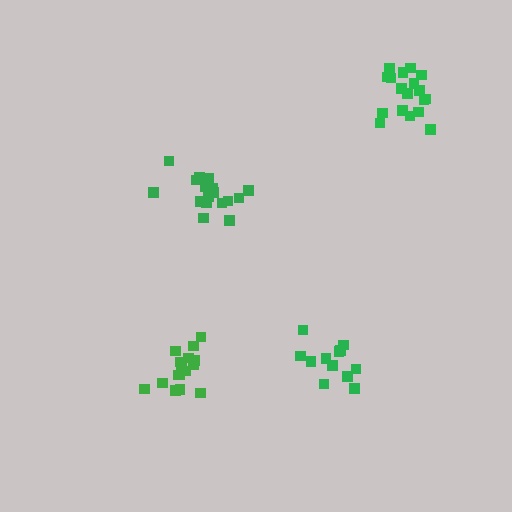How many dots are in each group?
Group 1: 17 dots, Group 2: 16 dots, Group 3: 12 dots, Group 4: 18 dots (63 total).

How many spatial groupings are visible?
There are 4 spatial groupings.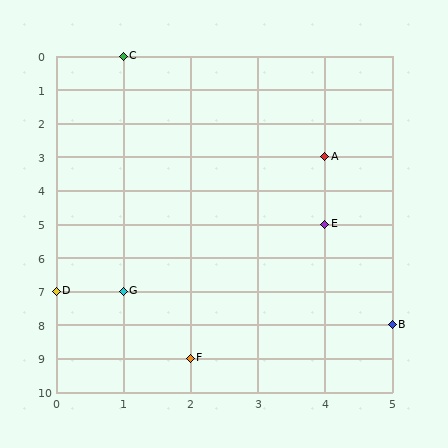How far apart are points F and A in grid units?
Points F and A are 2 columns and 6 rows apart (about 6.3 grid units diagonally).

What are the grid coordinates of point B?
Point B is at grid coordinates (5, 8).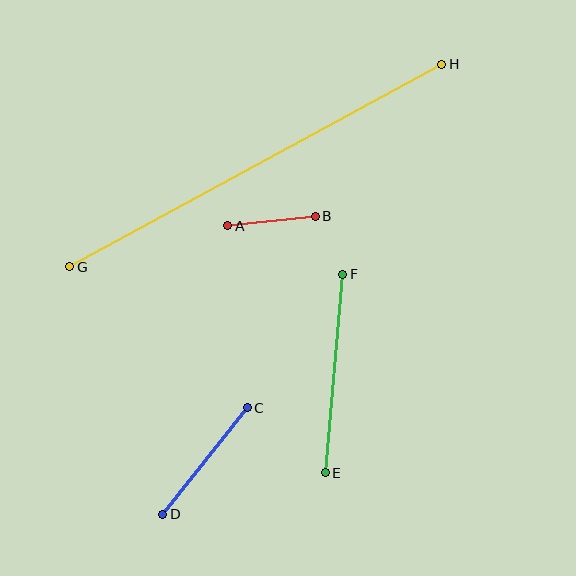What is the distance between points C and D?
The distance is approximately 136 pixels.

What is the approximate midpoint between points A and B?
The midpoint is at approximately (271, 221) pixels.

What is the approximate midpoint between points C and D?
The midpoint is at approximately (205, 461) pixels.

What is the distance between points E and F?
The distance is approximately 200 pixels.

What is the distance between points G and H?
The distance is approximately 424 pixels.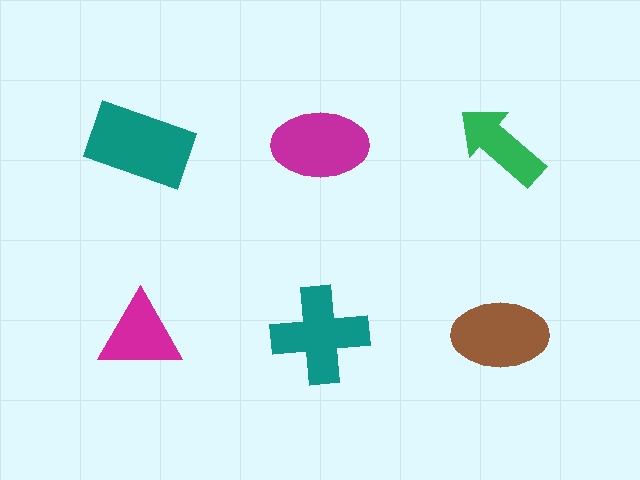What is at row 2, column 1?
A magenta triangle.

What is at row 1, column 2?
A magenta ellipse.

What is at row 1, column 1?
A teal rectangle.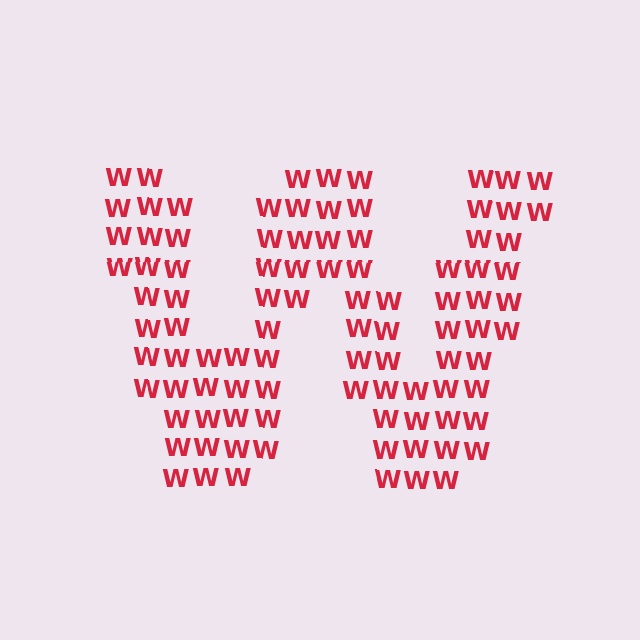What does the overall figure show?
The overall figure shows the letter W.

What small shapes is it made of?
It is made of small letter W's.